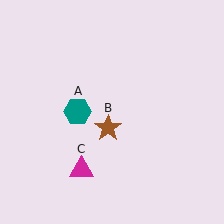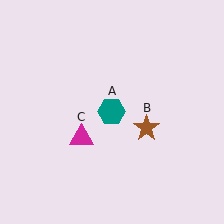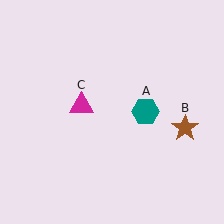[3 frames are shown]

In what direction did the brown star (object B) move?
The brown star (object B) moved right.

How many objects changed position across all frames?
3 objects changed position: teal hexagon (object A), brown star (object B), magenta triangle (object C).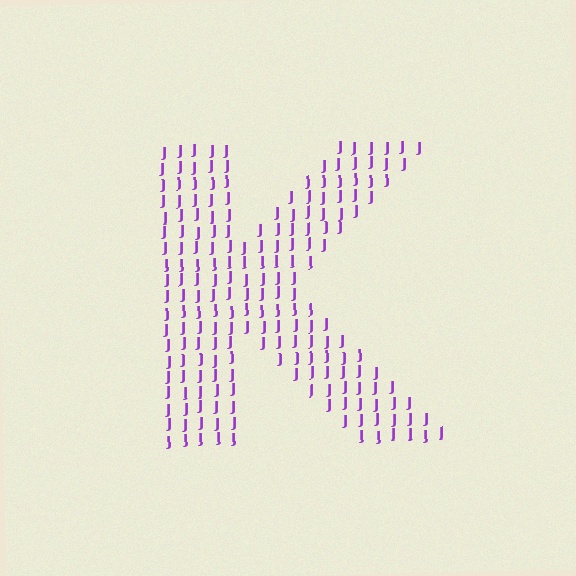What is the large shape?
The large shape is the letter K.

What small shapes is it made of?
It is made of small letter J's.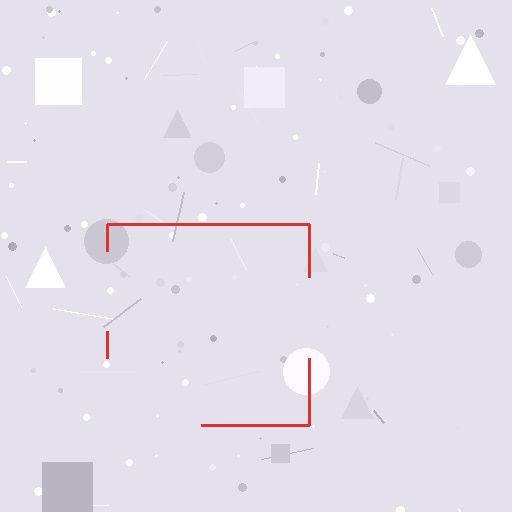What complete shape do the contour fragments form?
The contour fragments form a square.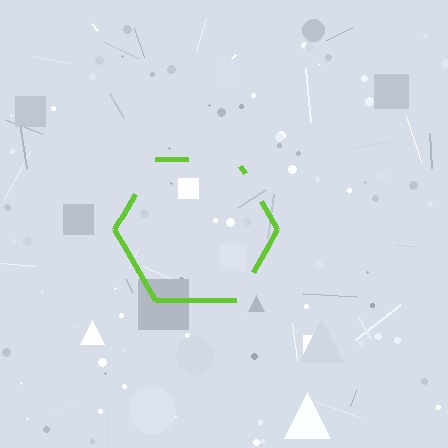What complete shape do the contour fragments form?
The contour fragments form a hexagon.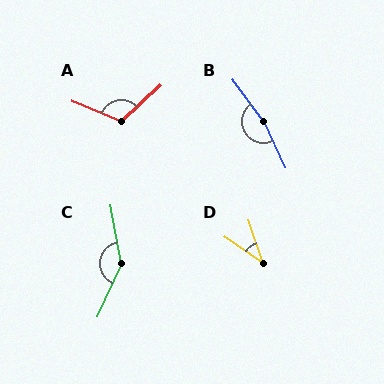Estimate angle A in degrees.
Approximately 115 degrees.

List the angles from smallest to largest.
D (37°), A (115°), C (145°), B (169°).